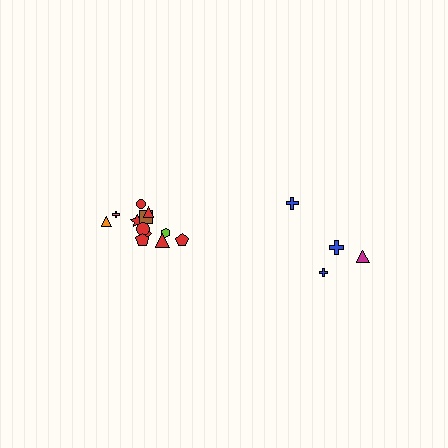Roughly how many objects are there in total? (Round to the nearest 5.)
Roughly 15 objects in total.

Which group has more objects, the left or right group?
The left group.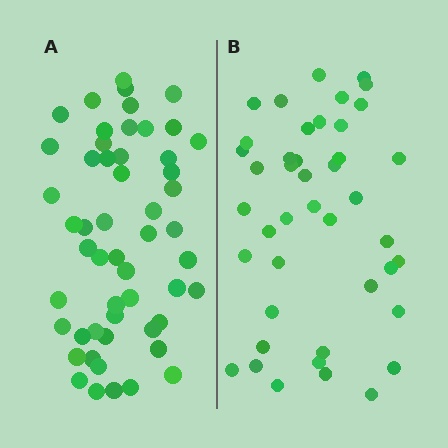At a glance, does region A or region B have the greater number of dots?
Region A (the left region) has more dots.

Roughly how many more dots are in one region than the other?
Region A has roughly 10 or so more dots than region B.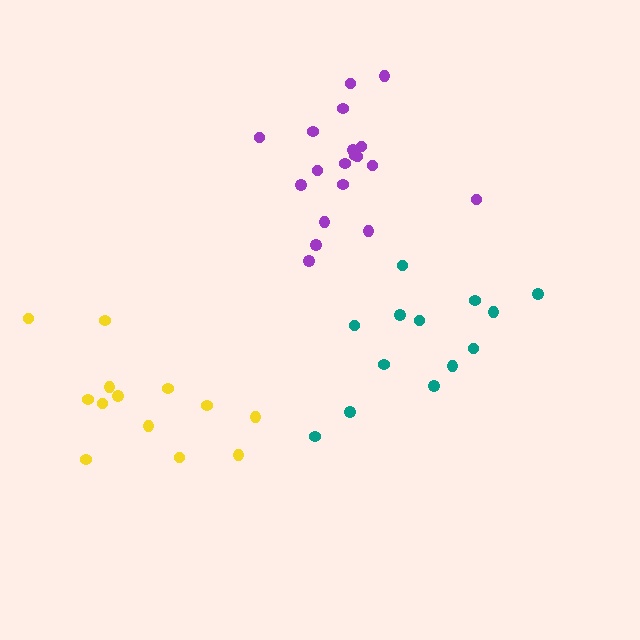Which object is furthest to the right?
The teal cluster is rightmost.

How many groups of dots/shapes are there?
There are 3 groups.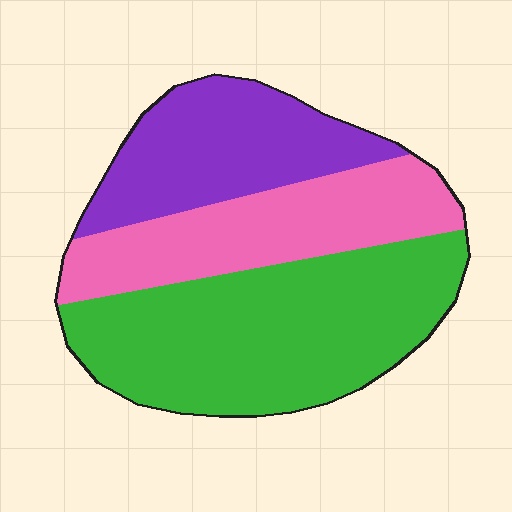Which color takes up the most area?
Green, at roughly 45%.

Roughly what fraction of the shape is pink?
Pink takes up about one quarter (1/4) of the shape.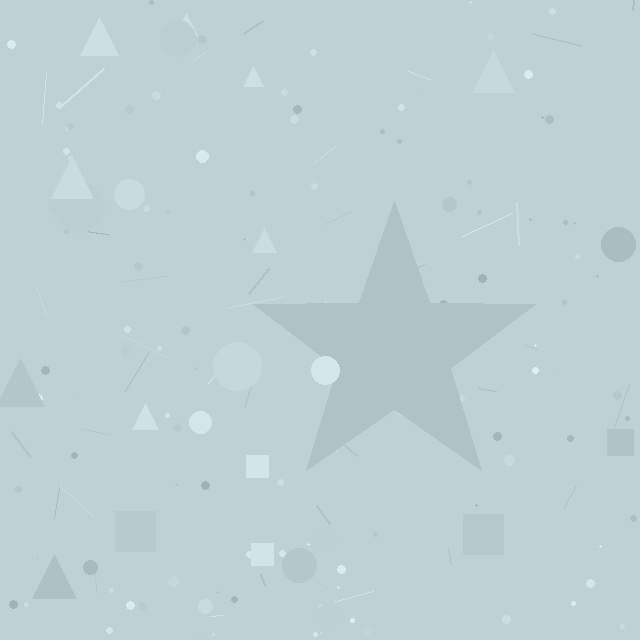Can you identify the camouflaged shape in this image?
The camouflaged shape is a star.